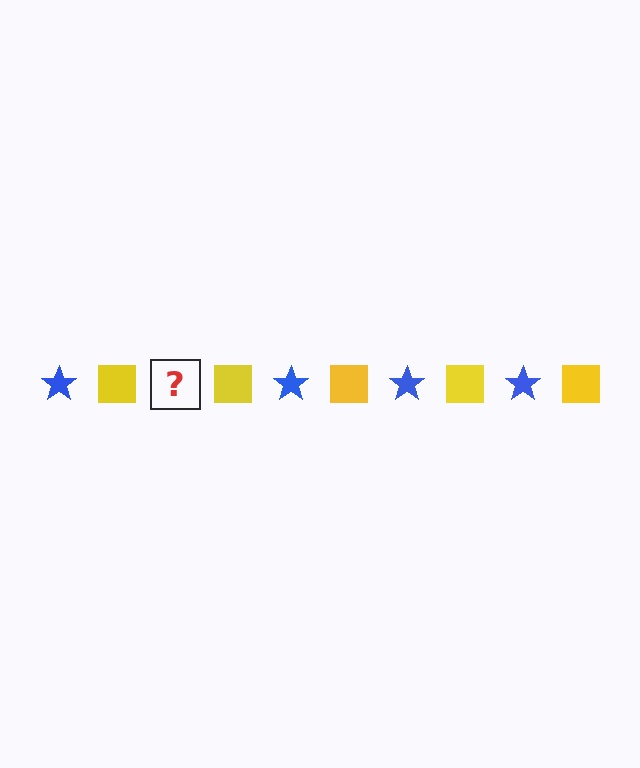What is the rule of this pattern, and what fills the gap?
The rule is that the pattern alternates between blue star and yellow square. The gap should be filled with a blue star.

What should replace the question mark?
The question mark should be replaced with a blue star.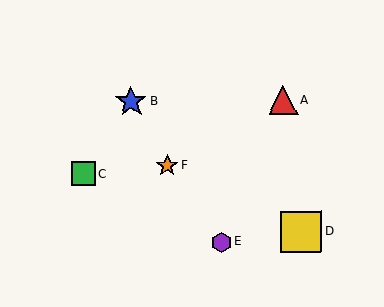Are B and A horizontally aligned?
Yes, both are at y≈101.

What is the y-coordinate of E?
Object E is at y≈242.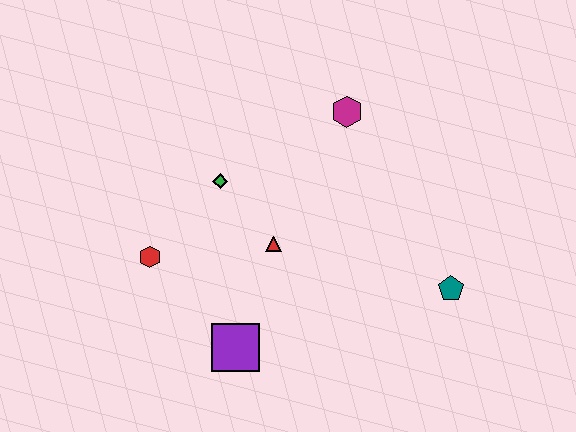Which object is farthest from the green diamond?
The teal pentagon is farthest from the green diamond.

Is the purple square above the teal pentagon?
No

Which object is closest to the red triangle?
The green diamond is closest to the red triangle.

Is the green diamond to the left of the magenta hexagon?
Yes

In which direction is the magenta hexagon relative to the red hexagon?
The magenta hexagon is to the right of the red hexagon.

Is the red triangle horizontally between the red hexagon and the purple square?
No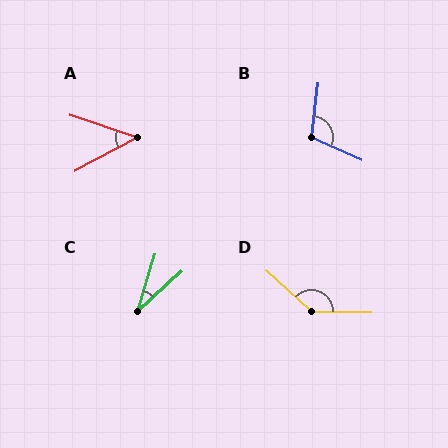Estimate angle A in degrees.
Approximately 47 degrees.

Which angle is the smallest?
C, at approximately 31 degrees.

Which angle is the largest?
D, at approximately 138 degrees.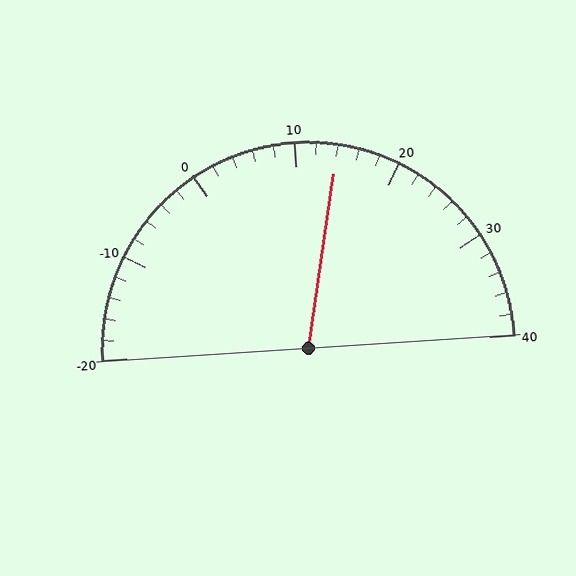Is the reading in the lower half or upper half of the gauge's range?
The reading is in the upper half of the range (-20 to 40).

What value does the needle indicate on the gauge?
The needle indicates approximately 14.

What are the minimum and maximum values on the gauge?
The gauge ranges from -20 to 40.